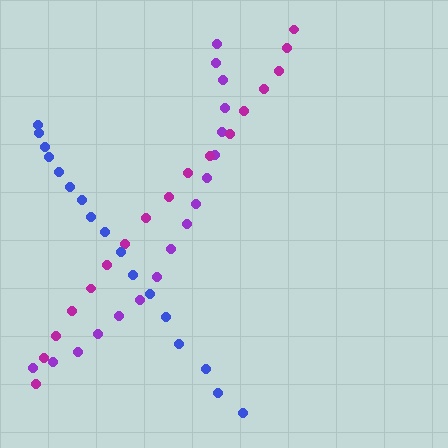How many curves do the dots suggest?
There are 3 distinct paths.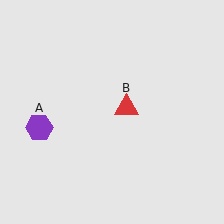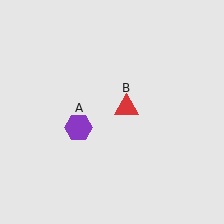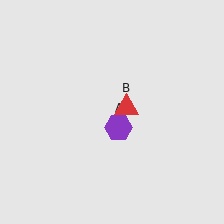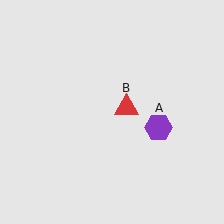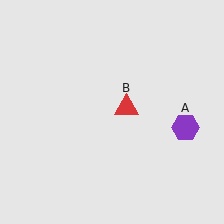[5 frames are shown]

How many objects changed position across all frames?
1 object changed position: purple hexagon (object A).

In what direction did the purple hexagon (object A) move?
The purple hexagon (object A) moved right.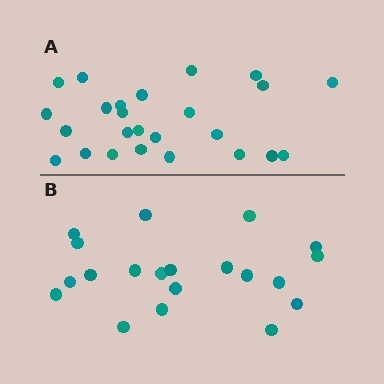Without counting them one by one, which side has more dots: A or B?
Region A (the top region) has more dots.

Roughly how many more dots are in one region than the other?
Region A has about 5 more dots than region B.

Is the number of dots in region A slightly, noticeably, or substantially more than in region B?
Region A has noticeably more, but not dramatically so. The ratio is roughly 1.2 to 1.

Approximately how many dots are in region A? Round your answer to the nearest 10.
About 20 dots. (The exact count is 25, which rounds to 20.)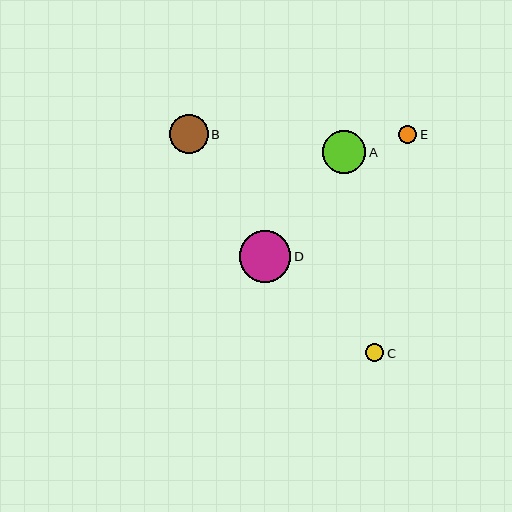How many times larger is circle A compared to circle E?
Circle A is approximately 2.3 times the size of circle E.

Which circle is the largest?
Circle D is the largest with a size of approximately 52 pixels.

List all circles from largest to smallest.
From largest to smallest: D, A, B, E, C.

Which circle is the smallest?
Circle C is the smallest with a size of approximately 18 pixels.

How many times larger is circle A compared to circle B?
Circle A is approximately 1.1 times the size of circle B.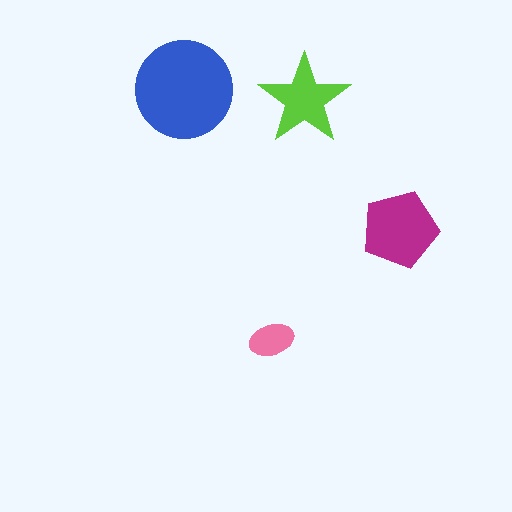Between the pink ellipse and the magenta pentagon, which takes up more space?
The magenta pentagon.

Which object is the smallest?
The pink ellipse.